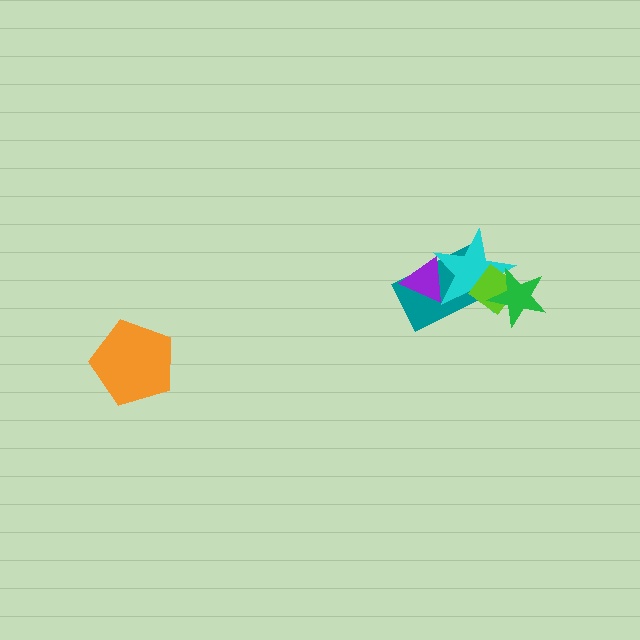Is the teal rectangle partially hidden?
Yes, it is partially covered by another shape.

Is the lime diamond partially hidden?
Yes, it is partially covered by another shape.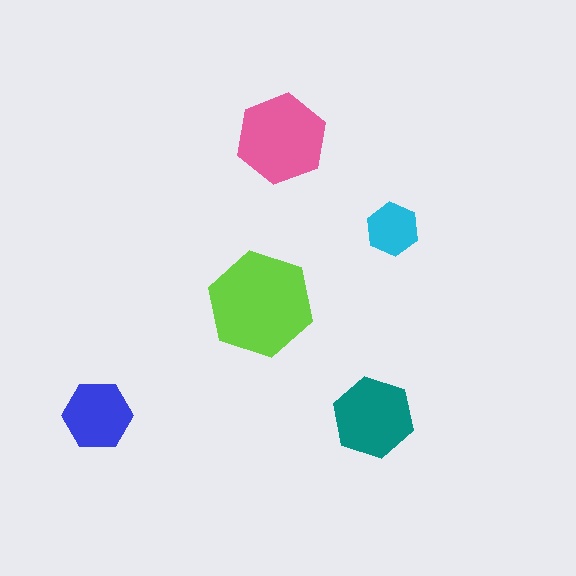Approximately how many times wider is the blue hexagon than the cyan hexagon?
About 1.5 times wider.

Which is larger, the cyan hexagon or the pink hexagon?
The pink one.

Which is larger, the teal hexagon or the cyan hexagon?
The teal one.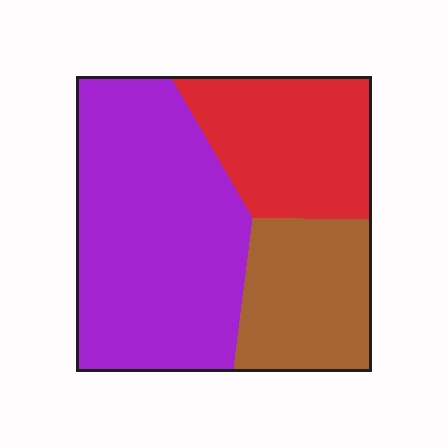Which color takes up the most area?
Purple, at roughly 50%.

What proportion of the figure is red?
Red takes up about one quarter (1/4) of the figure.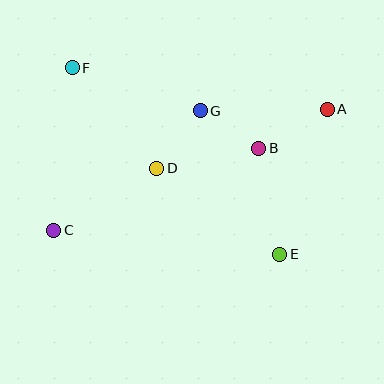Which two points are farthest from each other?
Points A and C are farthest from each other.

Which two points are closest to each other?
Points B and G are closest to each other.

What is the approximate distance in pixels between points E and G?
The distance between E and G is approximately 164 pixels.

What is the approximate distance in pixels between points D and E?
The distance between D and E is approximately 150 pixels.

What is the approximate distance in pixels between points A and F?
The distance between A and F is approximately 258 pixels.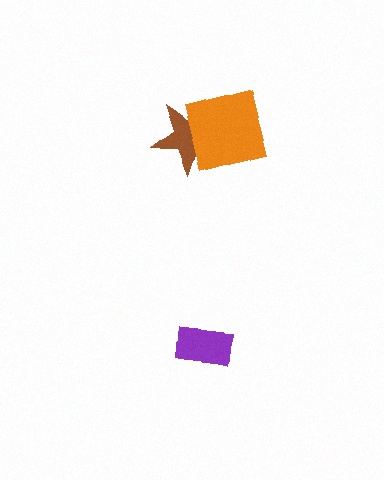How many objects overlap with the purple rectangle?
0 objects overlap with the purple rectangle.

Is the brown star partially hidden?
Yes, it is partially covered by another shape.